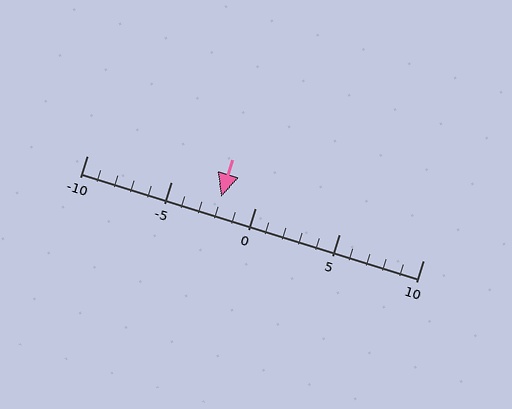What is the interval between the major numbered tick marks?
The major tick marks are spaced 5 units apart.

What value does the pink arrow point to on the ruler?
The pink arrow points to approximately -2.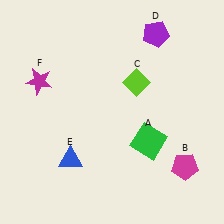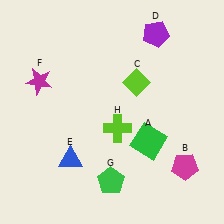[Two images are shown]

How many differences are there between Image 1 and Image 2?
There are 2 differences between the two images.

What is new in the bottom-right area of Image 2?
A lime cross (H) was added in the bottom-right area of Image 2.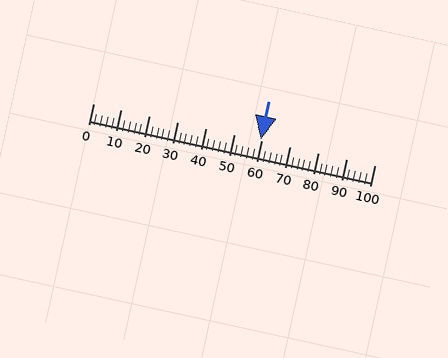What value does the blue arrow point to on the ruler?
The blue arrow points to approximately 60.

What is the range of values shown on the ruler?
The ruler shows values from 0 to 100.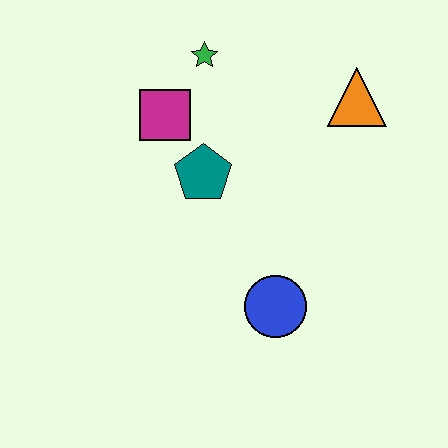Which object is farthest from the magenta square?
The blue circle is farthest from the magenta square.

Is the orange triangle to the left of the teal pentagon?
No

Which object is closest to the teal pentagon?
The magenta square is closest to the teal pentagon.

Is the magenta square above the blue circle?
Yes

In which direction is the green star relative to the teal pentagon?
The green star is above the teal pentagon.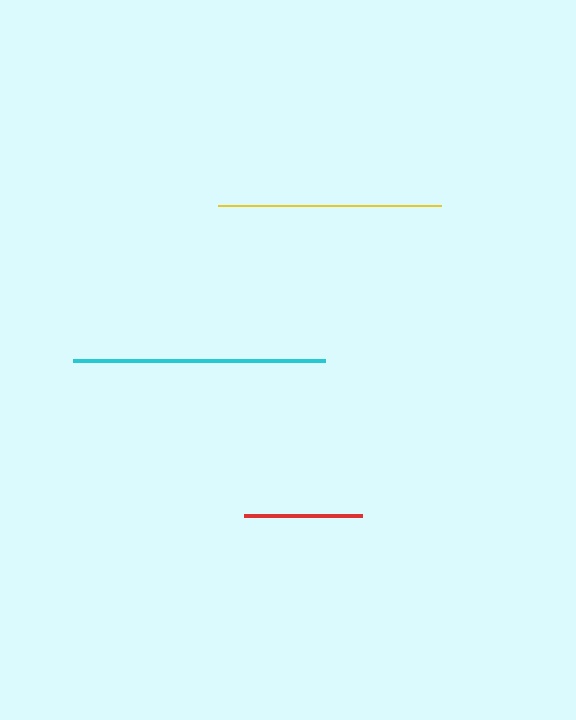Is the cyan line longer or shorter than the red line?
The cyan line is longer than the red line.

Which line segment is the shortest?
The red line is the shortest at approximately 118 pixels.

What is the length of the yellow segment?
The yellow segment is approximately 223 pixels long.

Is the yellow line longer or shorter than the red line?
The yellow line is longer than the red line.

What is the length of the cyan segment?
The cyan segment is approximately 252 pixels long.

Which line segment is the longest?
The cyan line is the longest at approximately 252 pixels.